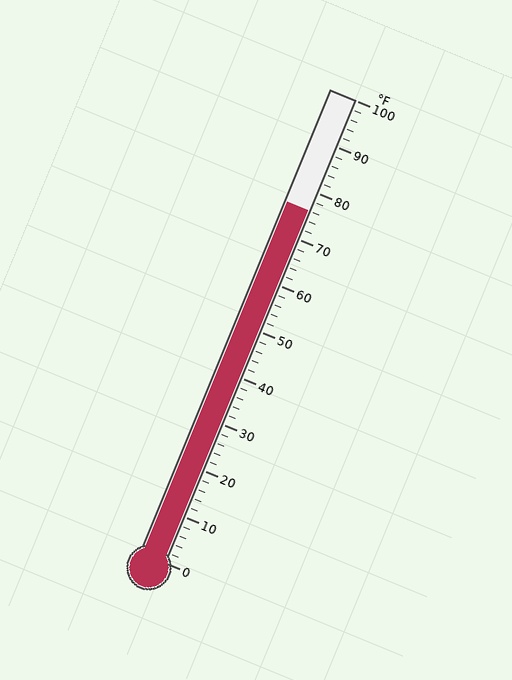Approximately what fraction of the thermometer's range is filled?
The thermometer is filled to approximately 75% of its range.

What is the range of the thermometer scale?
The thermometer scale ranges from 0°F to 100°F.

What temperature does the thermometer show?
The thermometer shows approximately 76°F.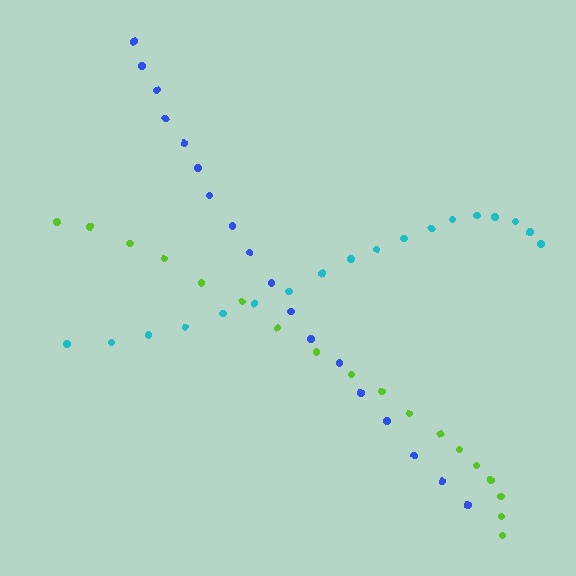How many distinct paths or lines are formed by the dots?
There are 3 distinct paths.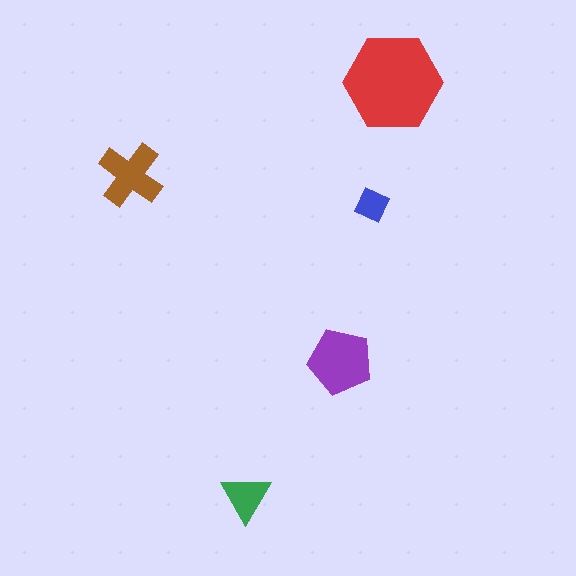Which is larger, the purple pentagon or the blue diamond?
The purple pentagon.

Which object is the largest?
The red hexagon.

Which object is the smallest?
The blue diamond.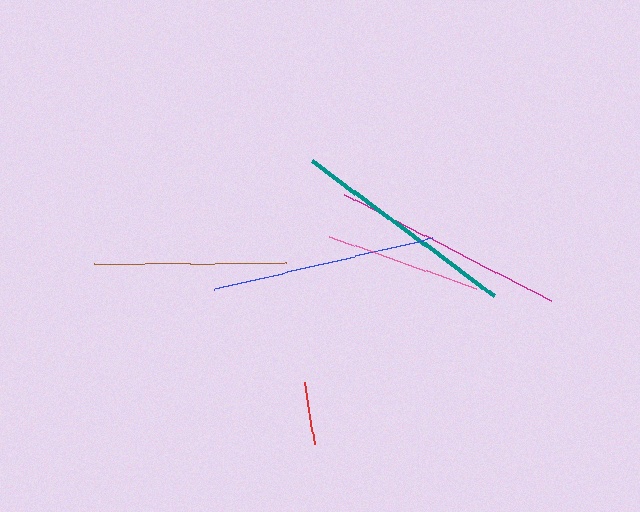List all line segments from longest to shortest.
From longest to shortest: magenta, teal, blue, brown, pink, red.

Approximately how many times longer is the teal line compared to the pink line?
The teal line is approximately 1.4 times the length of the pink line.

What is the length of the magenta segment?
The magenta segment is approximately 232 pixels long.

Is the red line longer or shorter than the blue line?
The blue line is longer than the red line.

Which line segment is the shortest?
The red line is the shortest at approximately 63 pixels.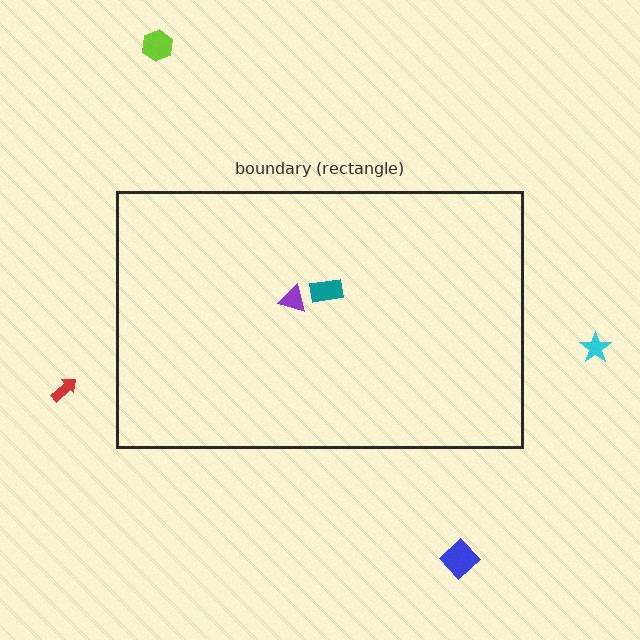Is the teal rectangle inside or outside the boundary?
Inside.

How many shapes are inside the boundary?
2 inside, 4 outside.